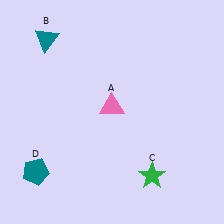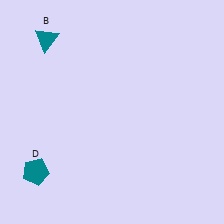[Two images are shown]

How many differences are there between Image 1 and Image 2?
There are 2 differences between the two images.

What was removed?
The pink triangle (A), the green star (C) were removed in Image 2.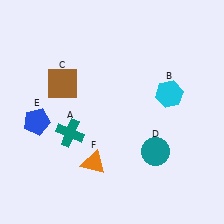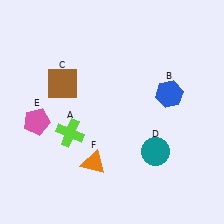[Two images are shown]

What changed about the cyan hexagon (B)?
In Image 1, B is cyan. In Image 2, it changed to blue.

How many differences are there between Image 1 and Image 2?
There are 3 differences between the two images.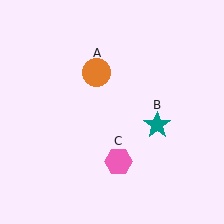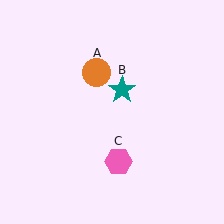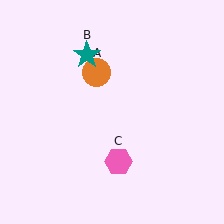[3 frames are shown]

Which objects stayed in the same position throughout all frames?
Orange circle (object A) and pink hexagon (object C) remained stationary.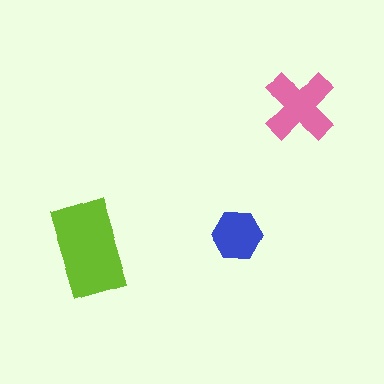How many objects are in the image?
There are 3 objects in the image.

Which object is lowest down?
The lime rectangle is bottommost.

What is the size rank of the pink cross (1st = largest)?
2nd.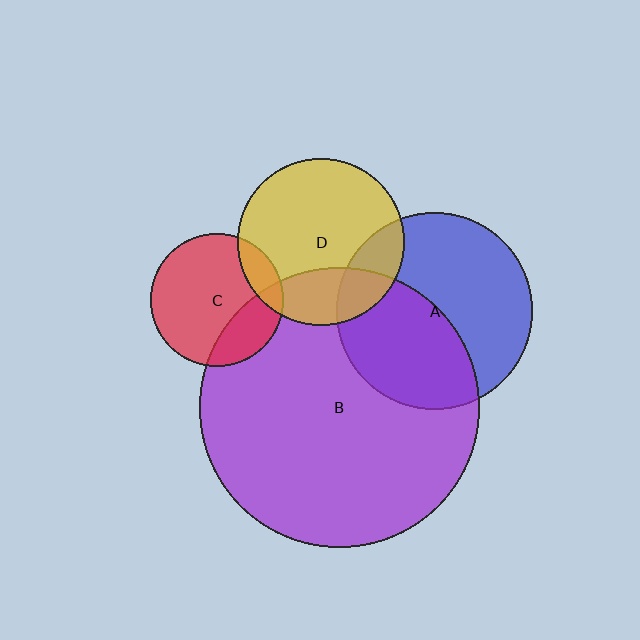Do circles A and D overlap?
Yes.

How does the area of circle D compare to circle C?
Approximately 1.6 times.